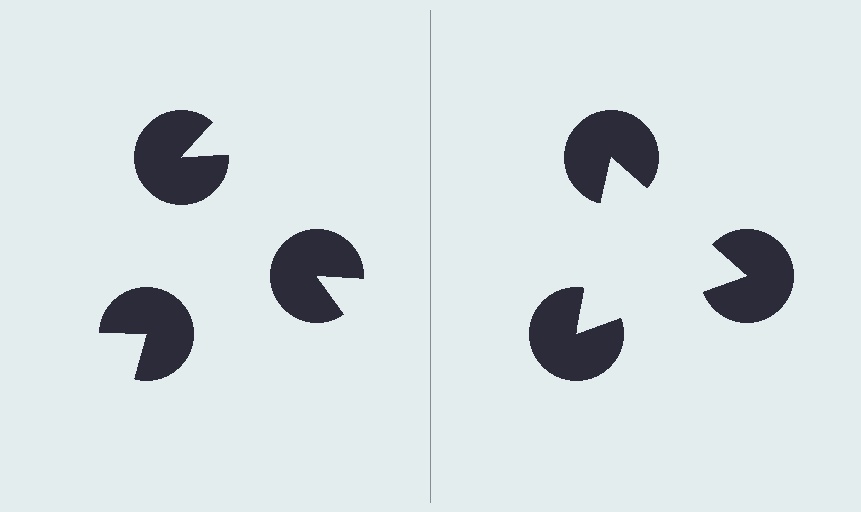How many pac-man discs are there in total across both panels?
6 — 3 on each side.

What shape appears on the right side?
An illusory triangle.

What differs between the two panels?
The pac-man discs are positioned identically on both sides; only the wedge orientations differ. On the right they align to a triangle; on the left they are misaligned.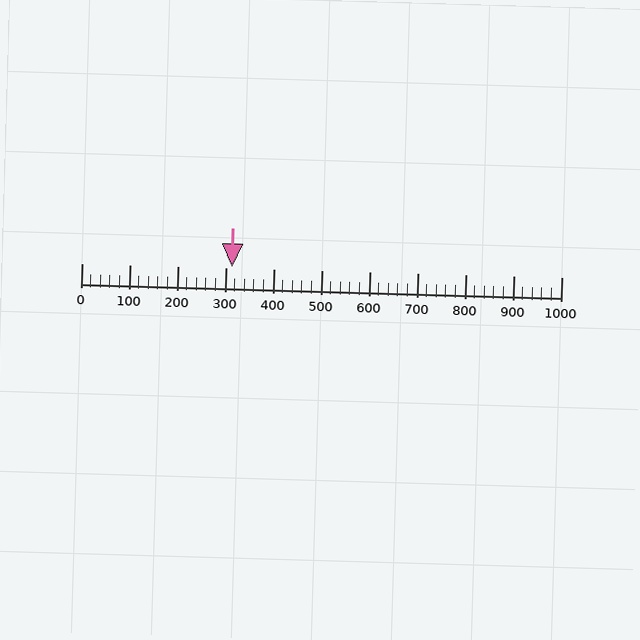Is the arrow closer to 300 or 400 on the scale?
The arrow is closer to 300.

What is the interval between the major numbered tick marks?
The major tick marks are spaced 100 units apart.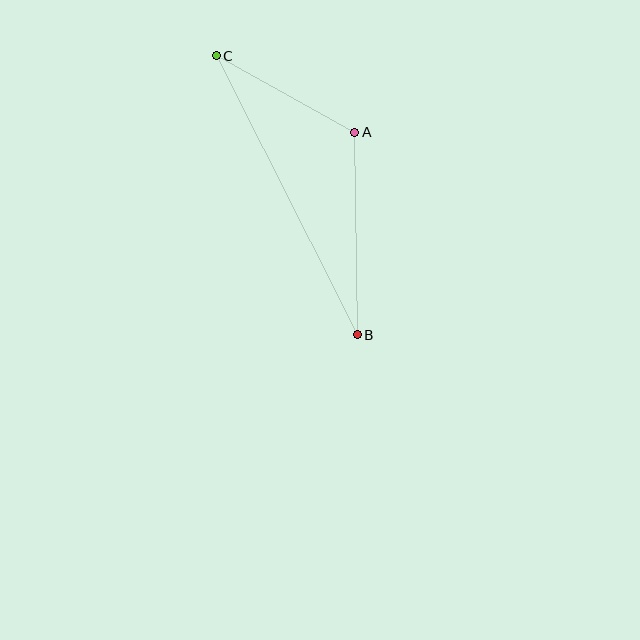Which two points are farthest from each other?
Points B and C are farthest from each other.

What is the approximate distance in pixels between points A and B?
The distance between A and B is approximately 202 pixels.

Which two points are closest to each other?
Points A and C are closest to each other.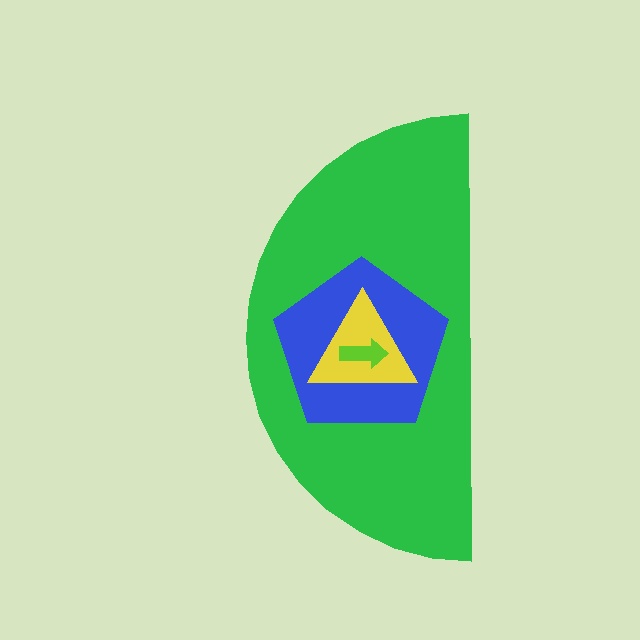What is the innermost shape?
The lime arrow.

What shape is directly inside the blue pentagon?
The yellow triangle.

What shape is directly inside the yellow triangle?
The lime arrow.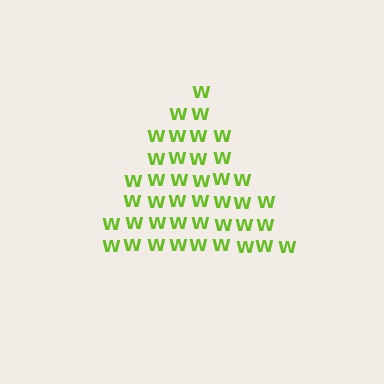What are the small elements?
The small elements are letter W's.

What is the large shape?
The large shape is a triangle.